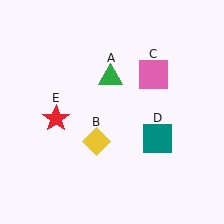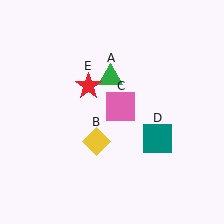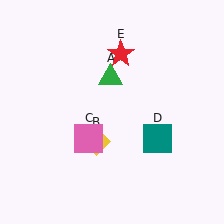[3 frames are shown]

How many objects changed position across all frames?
2 objects changed position: pink square (object C), red star (object E).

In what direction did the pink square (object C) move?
The pink square (object C) moved down and to the left.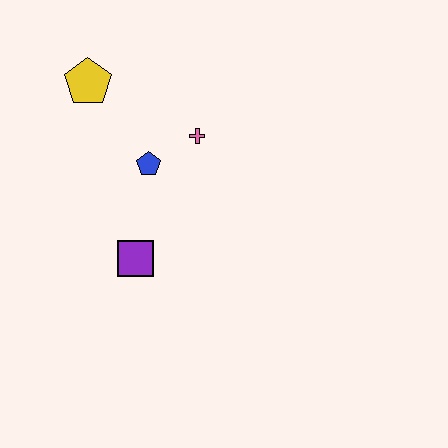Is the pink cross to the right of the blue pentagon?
Yes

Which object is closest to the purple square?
The blue pentagon is closest to the purple square.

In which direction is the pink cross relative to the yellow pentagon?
The pink cross is to the right of the yellow pentagon.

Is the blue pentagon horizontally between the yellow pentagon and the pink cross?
Yes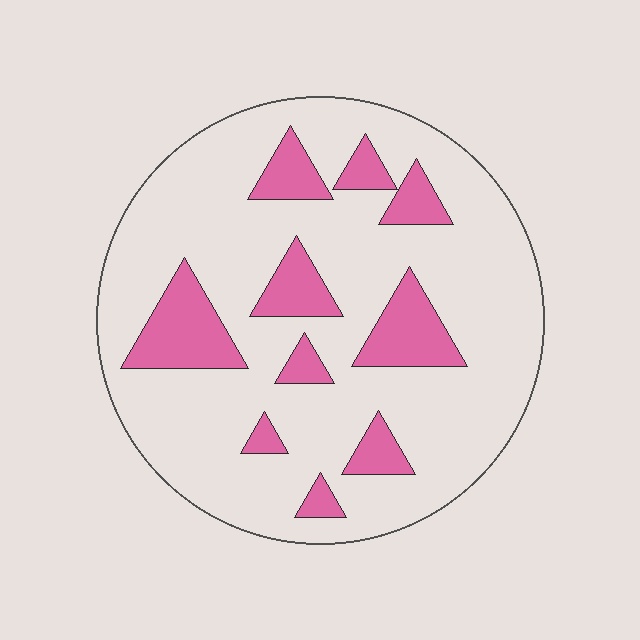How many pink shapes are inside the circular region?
10.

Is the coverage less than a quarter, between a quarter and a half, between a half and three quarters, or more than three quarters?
Less than a quarter.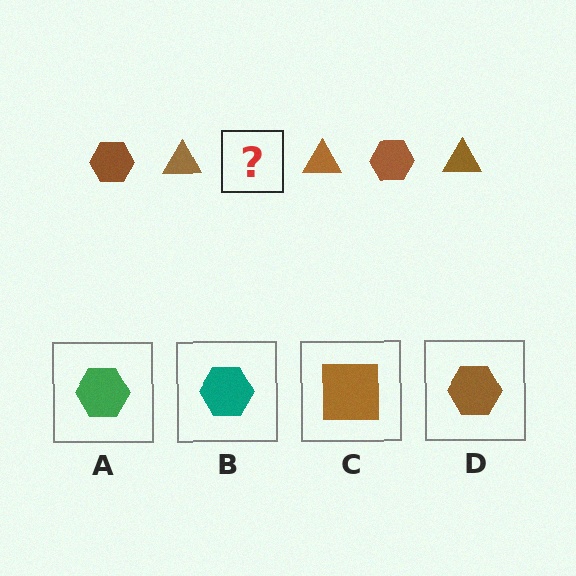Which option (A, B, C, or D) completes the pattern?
D.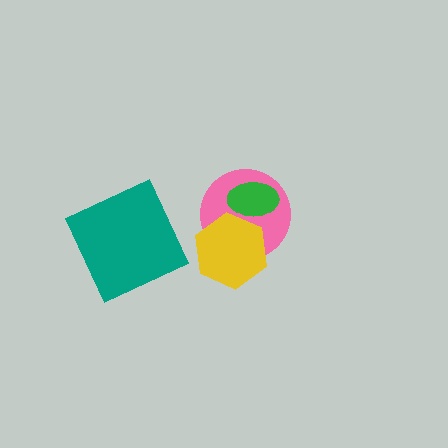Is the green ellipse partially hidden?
No, no other shape covers it.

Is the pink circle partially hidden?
Yes, it is partially covered by another shape.